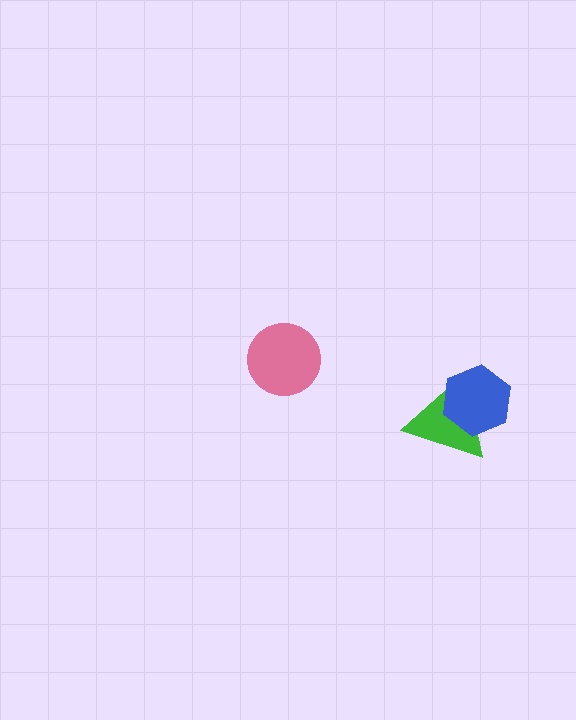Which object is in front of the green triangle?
The blue hexagon is in front of the green triangle.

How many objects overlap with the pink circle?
0 objects overlap with the pink circle.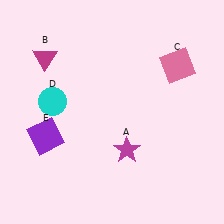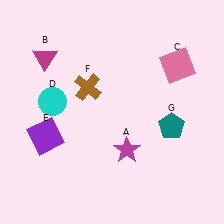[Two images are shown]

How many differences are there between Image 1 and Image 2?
There are 2 differences between the two images.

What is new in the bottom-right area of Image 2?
A teal pentagon (G) was added in the bottom-right area of Image 2.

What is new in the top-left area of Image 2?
A brown cross (F) was added in the top-left area of Image 2.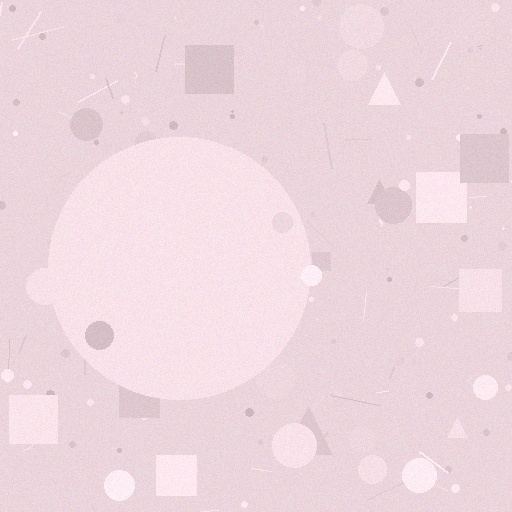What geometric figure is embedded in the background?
A circle is embedded in the background.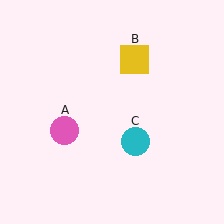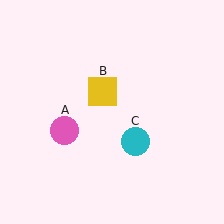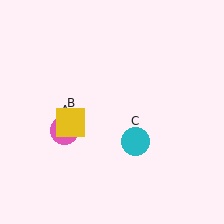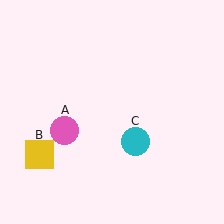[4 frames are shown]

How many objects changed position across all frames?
1 object changed position: yellow square (object B).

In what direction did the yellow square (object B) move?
The yellow square (object B) moved down and to the left.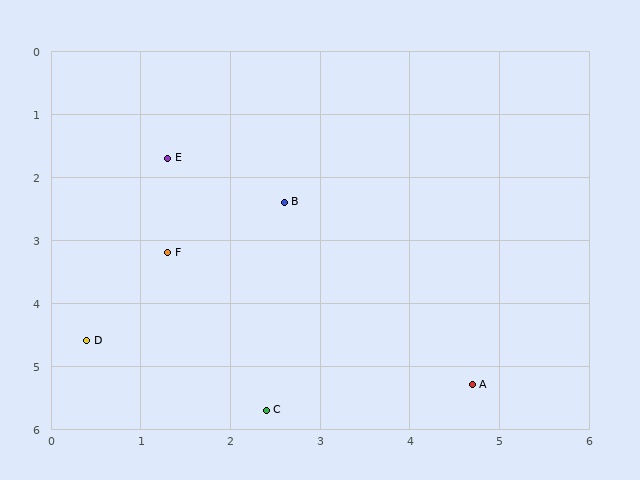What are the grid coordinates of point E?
Point E is at approximately (1.3, 1.7).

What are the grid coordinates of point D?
Point D is at approximately (0.4, 4.6).